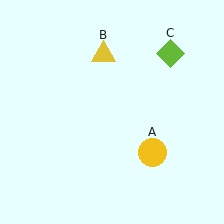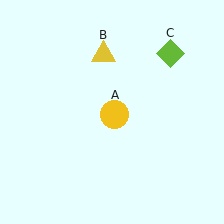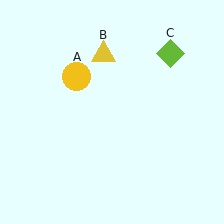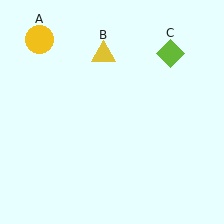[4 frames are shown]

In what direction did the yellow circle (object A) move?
The yellow circle (object A) moved up and to the left.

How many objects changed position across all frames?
1 object changed position: yellow circle (object A).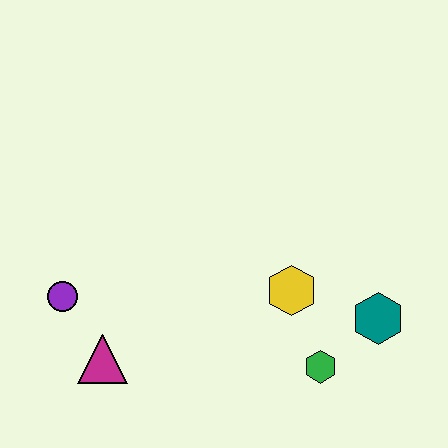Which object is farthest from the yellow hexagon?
The purple circle is farthest from the yellow hexagon.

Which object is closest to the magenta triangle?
The purple circle is closest to the magenta triangle.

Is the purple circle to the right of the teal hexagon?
No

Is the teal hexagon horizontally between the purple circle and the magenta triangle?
No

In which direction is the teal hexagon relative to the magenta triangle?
The teal hexagon is to the right of the magenta triangle.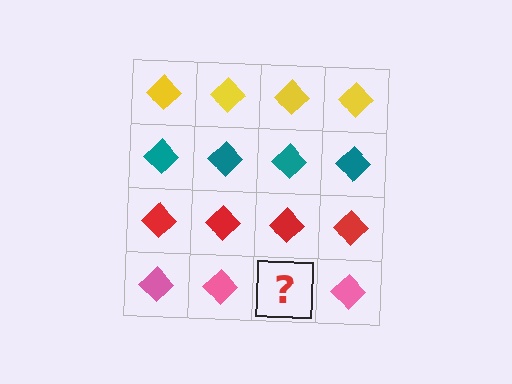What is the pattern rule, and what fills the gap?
The rule is that each row has a consistent color. The gap should be filled with a pink diamond.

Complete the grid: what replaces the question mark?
The question mark should be replaced with a pink diamond.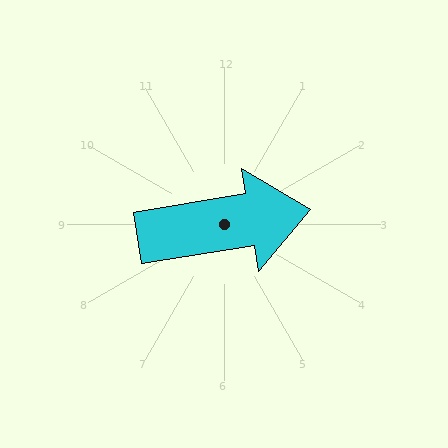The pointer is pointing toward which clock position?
Roughly 3 o'clock.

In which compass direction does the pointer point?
East.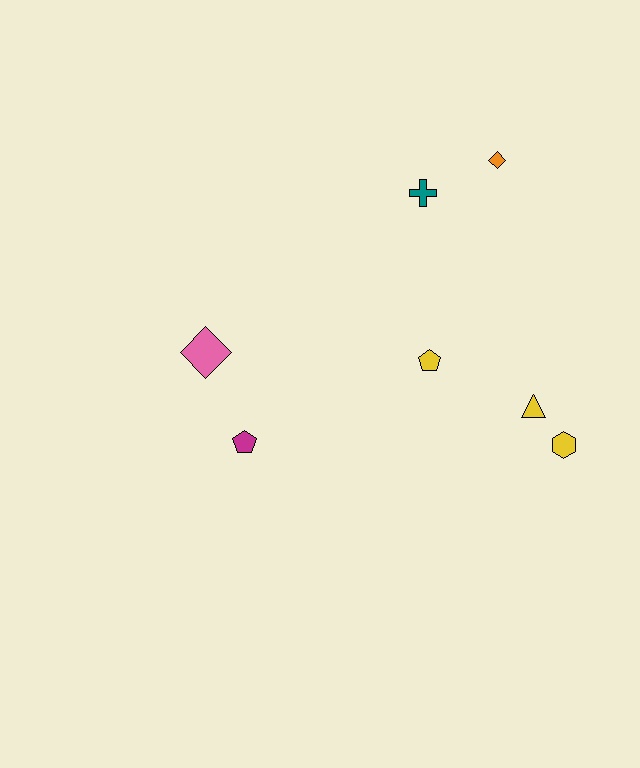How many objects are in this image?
There are 7 objects.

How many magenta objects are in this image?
There is 1 magenta object.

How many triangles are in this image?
There is 1 triangle.